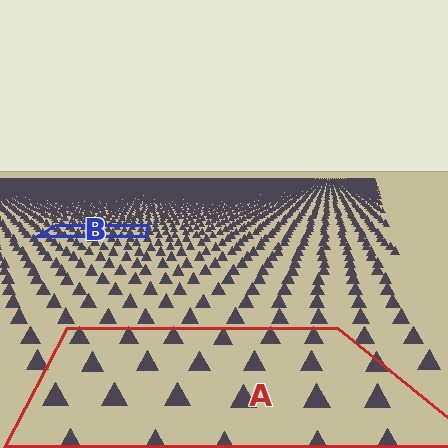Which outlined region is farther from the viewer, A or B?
Region B is farther from the viewer — the texture elements inside it appear smaller and more densely packed.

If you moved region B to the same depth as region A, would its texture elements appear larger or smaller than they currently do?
They would appear larger. At a closer depth, the same texture elements are projected at a bigger on-screen size.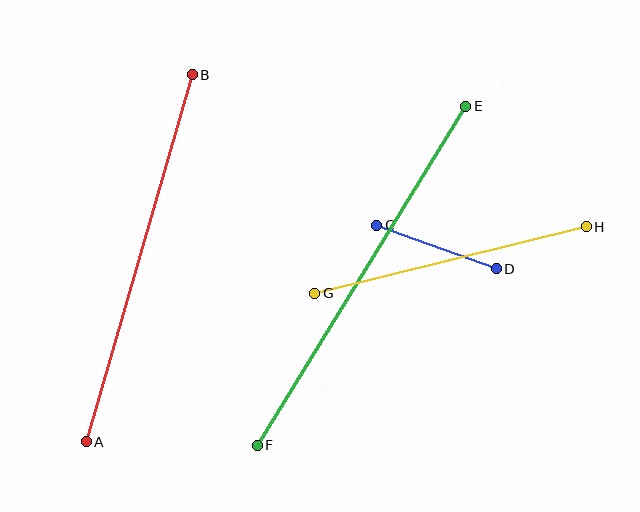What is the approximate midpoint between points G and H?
The midpoint is at approximately (451, 260) pixels.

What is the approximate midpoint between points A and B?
The midpoint is at approximately (139, 258) pixels.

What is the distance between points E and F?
The distance is approximately 398 pixels.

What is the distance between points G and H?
The distance is approximately 280 pixels.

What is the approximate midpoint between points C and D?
The midpoint is at approximately (437, 247) pixels.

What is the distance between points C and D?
The distance is approximately 127 pixels.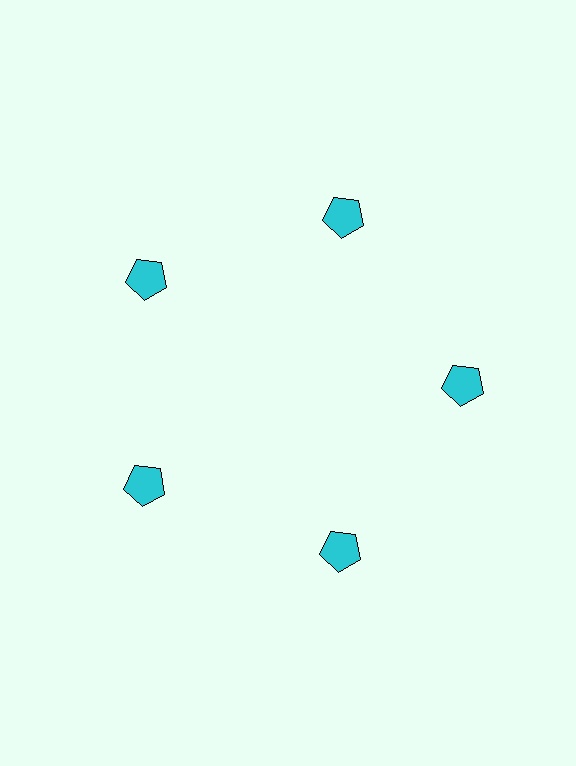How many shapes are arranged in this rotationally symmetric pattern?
There are 5 shapes, arranged in 5 groups of 1.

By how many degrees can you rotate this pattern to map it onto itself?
The pattern maps onto itself every 72 degrees of rotation.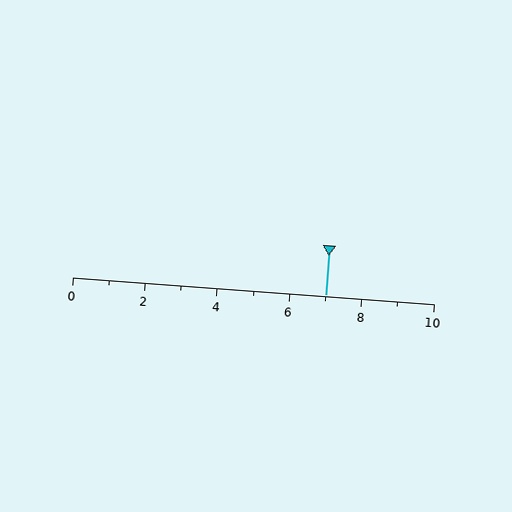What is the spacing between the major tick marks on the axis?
The major ticks are spaced 2 apart.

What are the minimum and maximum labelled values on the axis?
The axis runs from 0 to 10.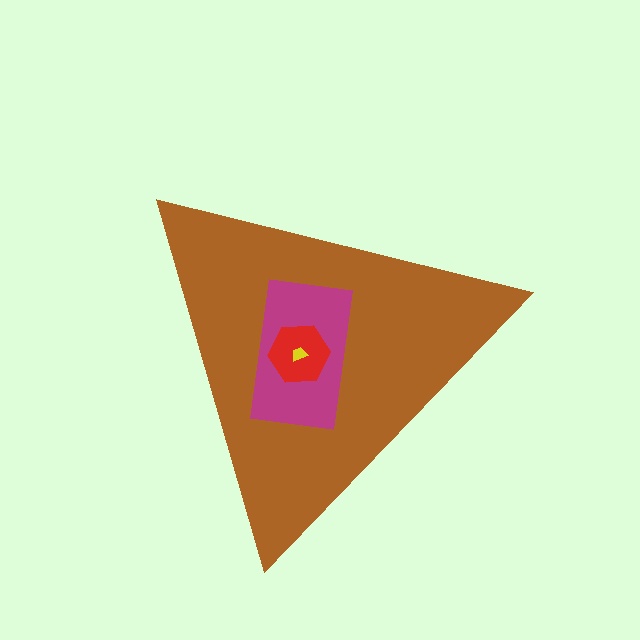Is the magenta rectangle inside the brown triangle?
Yes.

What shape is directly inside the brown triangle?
The magenta rectangle.